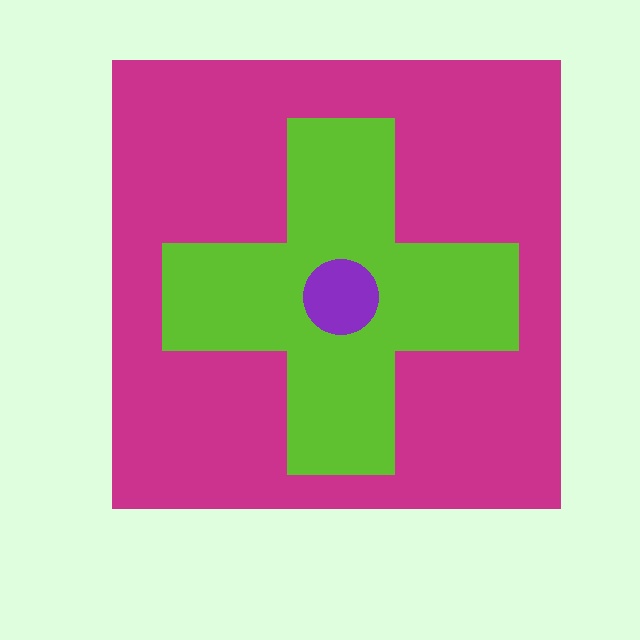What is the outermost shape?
The magenta square.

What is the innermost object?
The purple circle.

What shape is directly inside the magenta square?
The lime cross.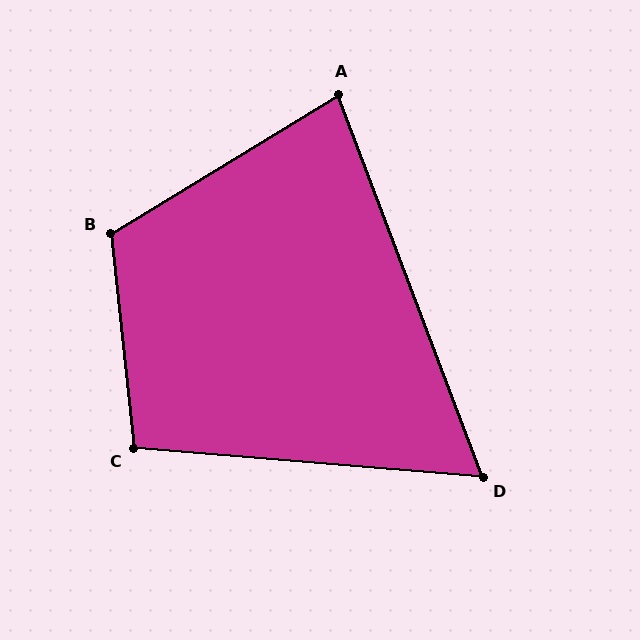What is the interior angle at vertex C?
Approximately 101 degrees (obtuse).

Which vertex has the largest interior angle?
B, at approximately 115 degrees.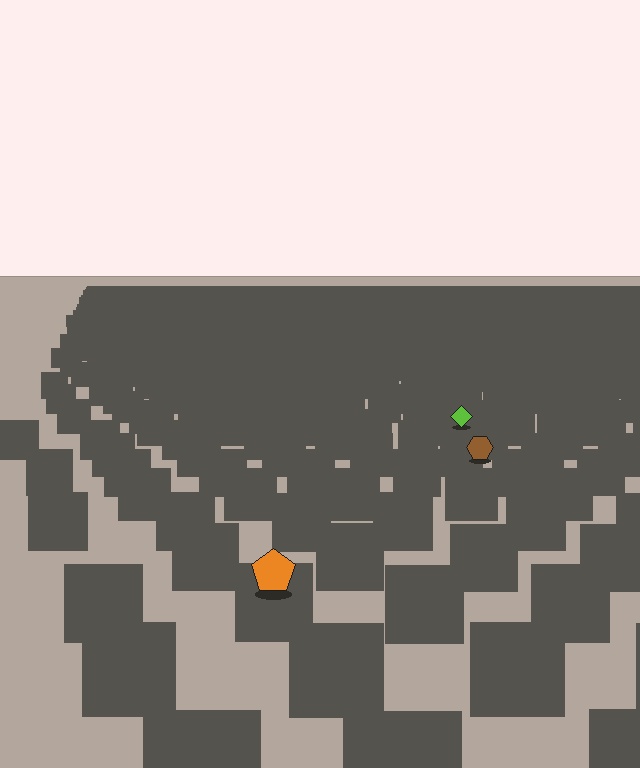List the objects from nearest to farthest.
From nearest to farthest: the orange pentagon, the brown hexagon, the lime diamond.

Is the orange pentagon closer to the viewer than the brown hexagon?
Yes. The orange pentagon is closer — you can tell from the texture gradient: the ground texture is coarser near it.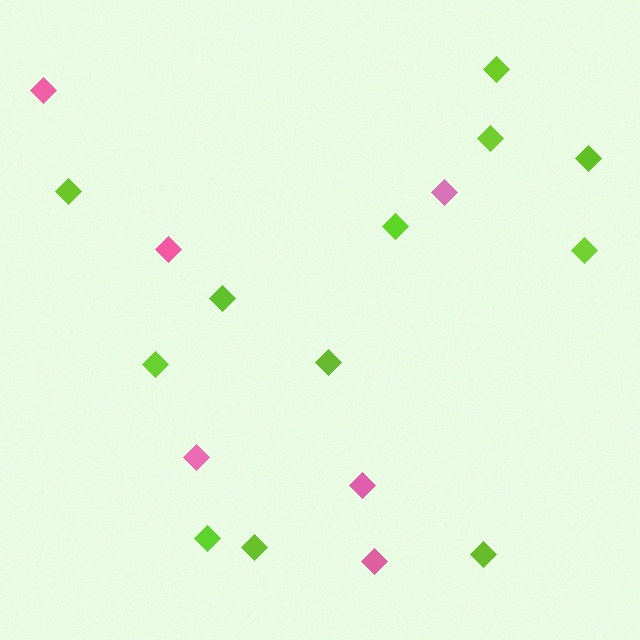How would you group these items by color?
There are 2 groups: one group of lime diamonds (12) and one group of pink diamonds (6).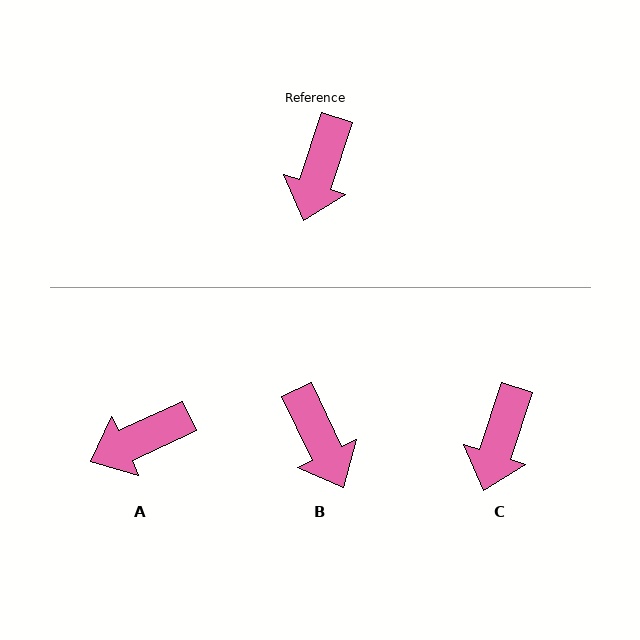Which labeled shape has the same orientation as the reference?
C.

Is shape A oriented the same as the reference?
No, it is off by about 47 degrees.